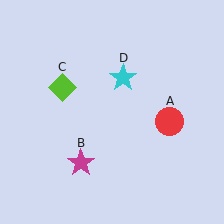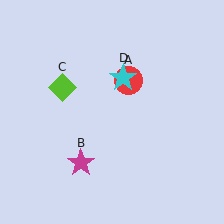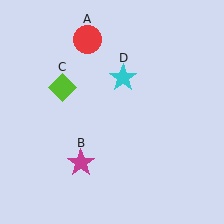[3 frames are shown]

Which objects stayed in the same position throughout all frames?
Magenta star (object B) and lime diamond (object C) and cyan star (object D) remained stationary.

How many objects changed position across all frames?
1 object changed position: red circle (object A).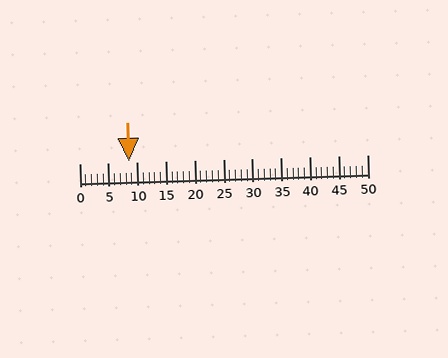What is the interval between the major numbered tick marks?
The major tick marks are spaced 5 units apart.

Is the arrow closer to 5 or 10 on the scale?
The arrow is closer to 10.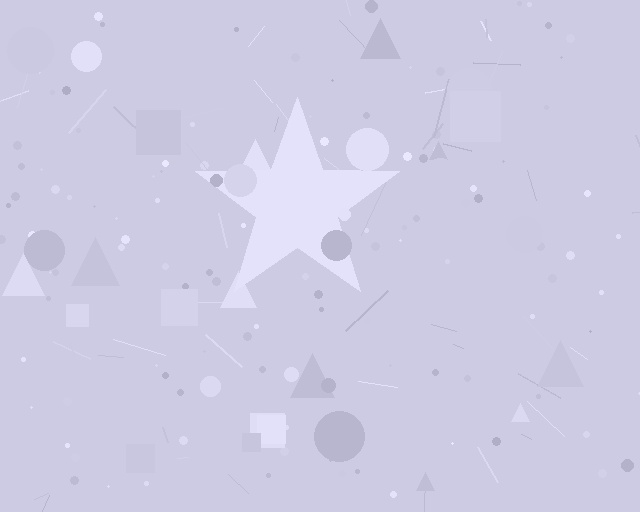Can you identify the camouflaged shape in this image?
The camouflaged shape is a star.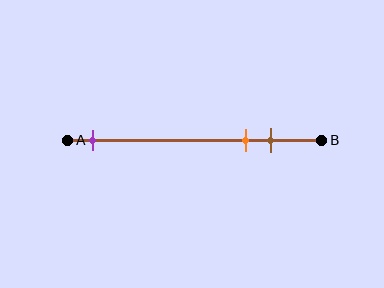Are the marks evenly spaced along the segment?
No, the marks are not evenly spaced.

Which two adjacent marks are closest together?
The orange and brown marks are the closest adjacent pair.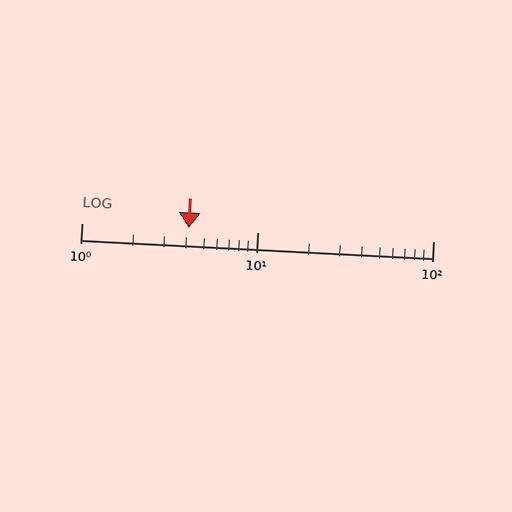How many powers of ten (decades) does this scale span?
The scale spans 2 decades, from 1 to 100.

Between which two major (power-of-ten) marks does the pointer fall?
The pointer is between 1 and 10.